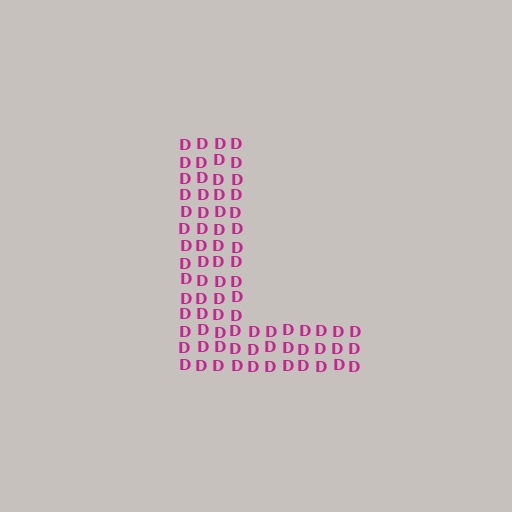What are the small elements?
The small elements are letter D's.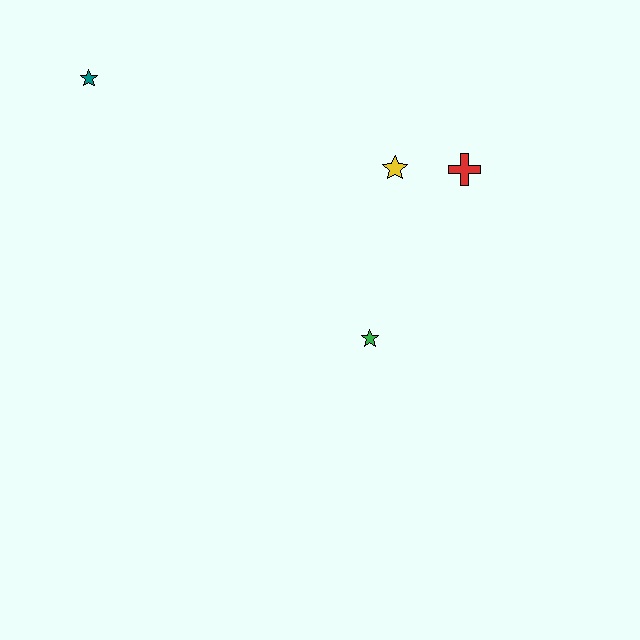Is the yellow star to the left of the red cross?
Yes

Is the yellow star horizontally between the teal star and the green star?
No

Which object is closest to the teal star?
The yellow star is closest to the teal star.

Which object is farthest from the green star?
The teal star is farthest from the green star.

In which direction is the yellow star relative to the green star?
The yellow star is above the green star.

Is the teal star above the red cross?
Yes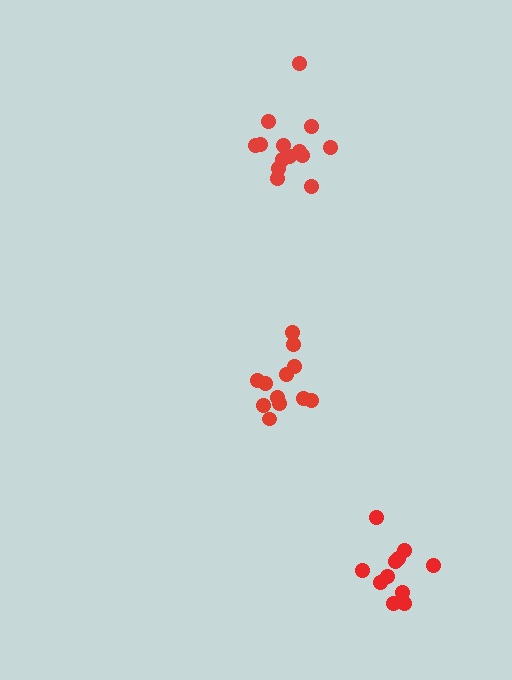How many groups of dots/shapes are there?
There are 3 groups.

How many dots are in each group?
Group 1: 12 dots, Group 2: 11 dots, Group 3: 14 dots (37 total).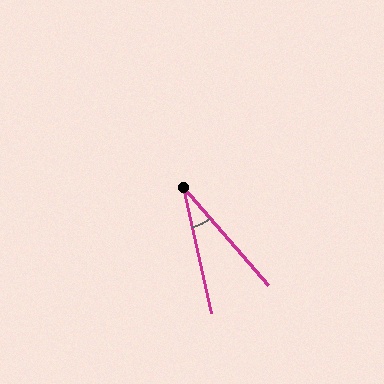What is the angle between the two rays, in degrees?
Approximately 28 degrees.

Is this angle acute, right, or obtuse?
It is acute.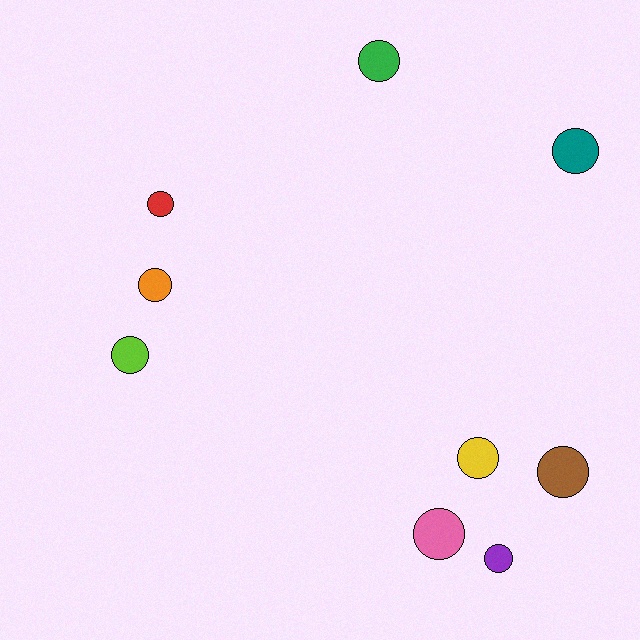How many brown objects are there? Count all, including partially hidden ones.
There is 1 brown object.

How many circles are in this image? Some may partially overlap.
There are 9 circles.